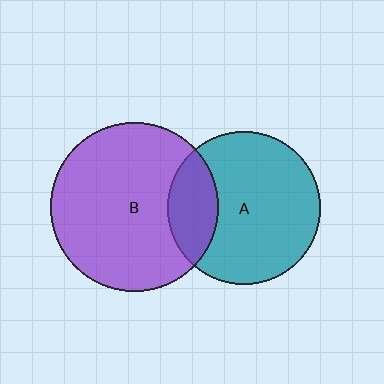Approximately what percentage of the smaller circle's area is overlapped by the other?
Approximately 25%.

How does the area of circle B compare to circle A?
Approximately 1.2 times.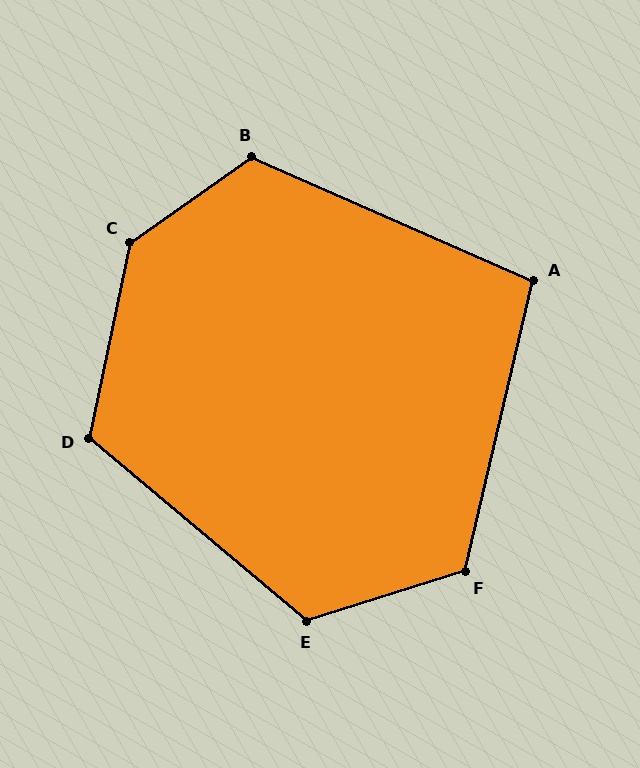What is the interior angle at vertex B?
Approximately 121 degrees (obtuse).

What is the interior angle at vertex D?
Approximately 118 degrees (obtuse).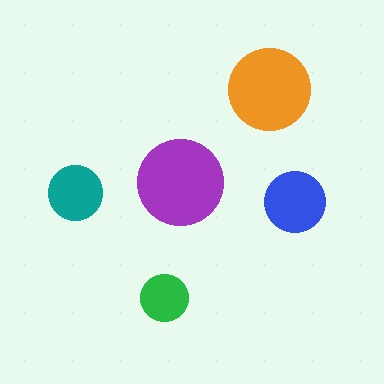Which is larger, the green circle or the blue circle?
The blue one.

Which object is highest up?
The orange circle is topmost.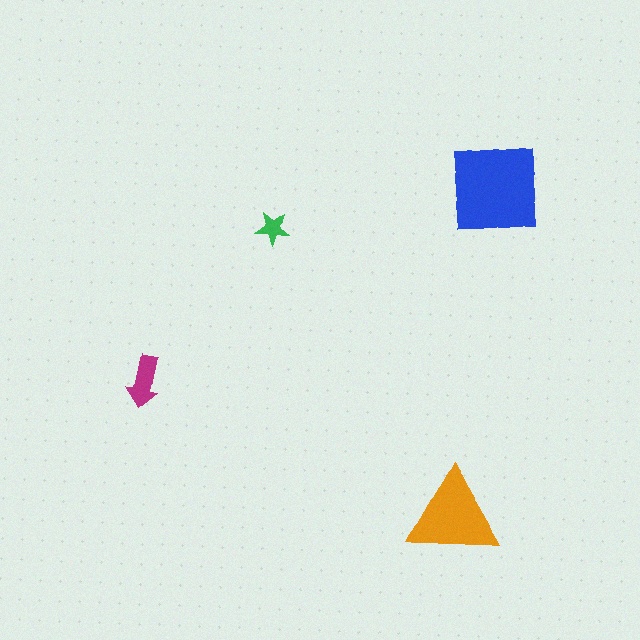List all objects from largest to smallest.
The blue square, the orange triangle, the magenta arrow, the green star.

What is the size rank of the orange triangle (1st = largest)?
2nd.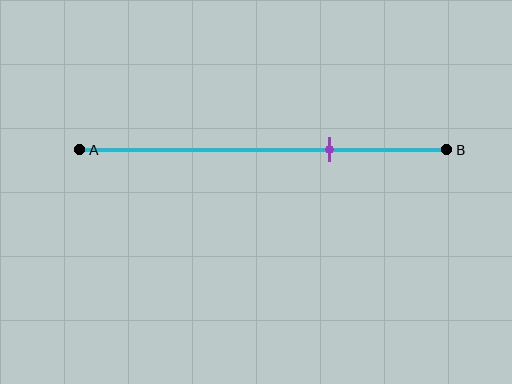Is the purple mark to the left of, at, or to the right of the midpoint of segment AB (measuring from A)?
The purple mark is to the right of the midpoint of segment AB.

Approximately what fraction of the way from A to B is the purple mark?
The purple mark is approximately 70% of the way from A to B.